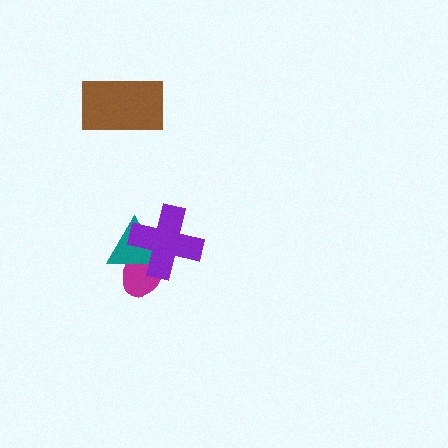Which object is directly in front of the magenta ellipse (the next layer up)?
The teal triangle is directly in front of the magenta ellipse.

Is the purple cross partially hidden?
No, no other shape covers it.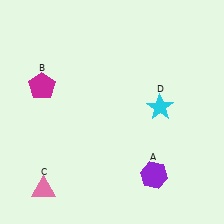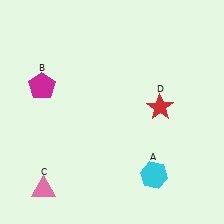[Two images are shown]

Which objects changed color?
A changed from purple to cyan. D changed from cyan to red.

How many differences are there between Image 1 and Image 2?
There are 2 differences between the two images.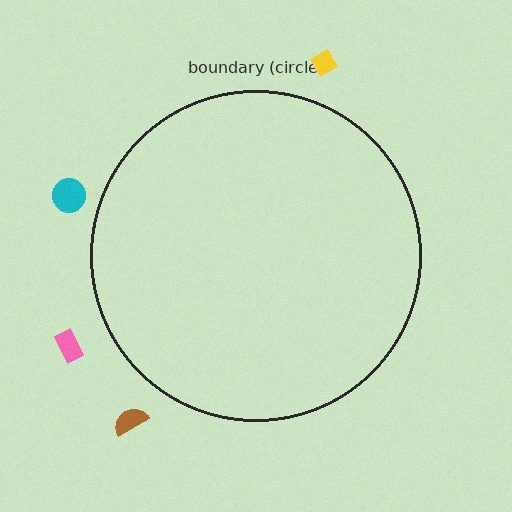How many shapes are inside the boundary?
0 inside, 4 outside.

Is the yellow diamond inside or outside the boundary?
Outside.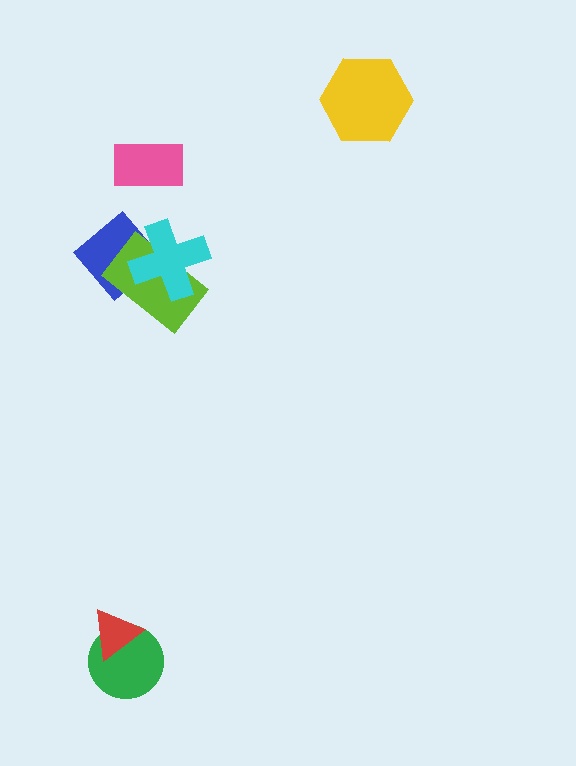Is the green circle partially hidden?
Yes, it is partially covered by another shape.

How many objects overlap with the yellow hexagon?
0 objects overlap with the yellow hexagon.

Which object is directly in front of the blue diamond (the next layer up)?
The lime rectangle is directly in front of the blue diamond.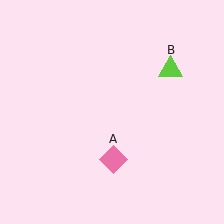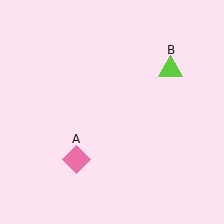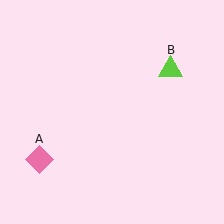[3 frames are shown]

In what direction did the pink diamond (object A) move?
The pink diamond (object A) moved left.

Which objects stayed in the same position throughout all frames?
Lime triangle (object B) remained stationary.